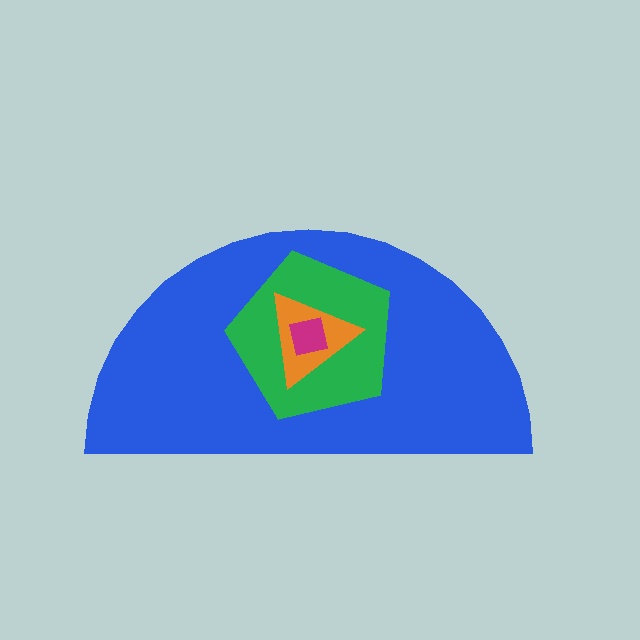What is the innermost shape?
The magenta square.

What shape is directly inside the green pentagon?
The orange triangle.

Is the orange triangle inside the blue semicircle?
Yes.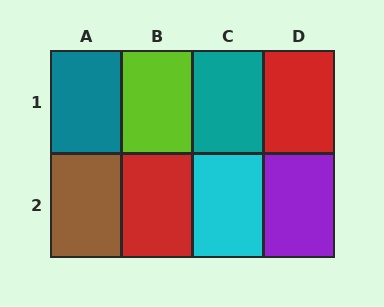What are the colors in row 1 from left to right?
Teal, lime, teal, red.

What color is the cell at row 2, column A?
Brown.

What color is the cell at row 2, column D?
Purple.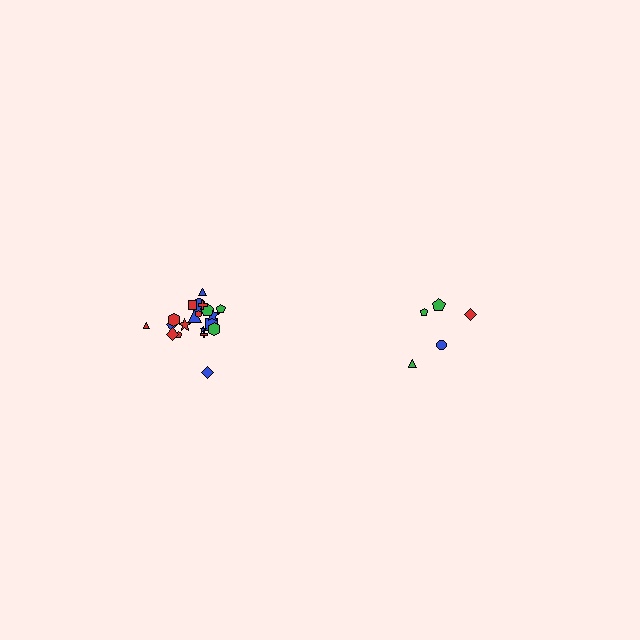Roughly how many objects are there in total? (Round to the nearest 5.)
Roughly 25 objects in total.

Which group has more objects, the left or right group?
The left group.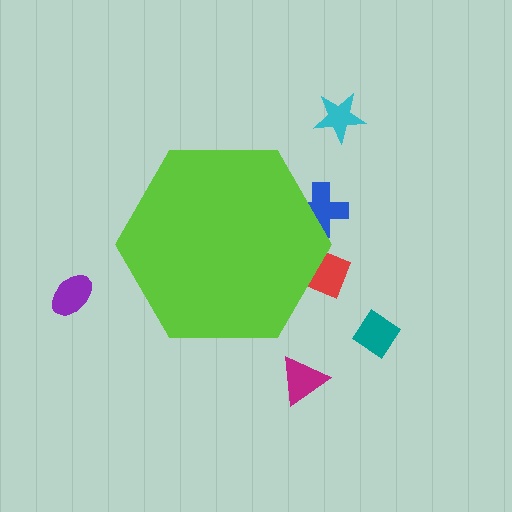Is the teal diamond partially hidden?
No, the teal diamond is fully visible.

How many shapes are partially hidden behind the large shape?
2 shapes are partially hidden.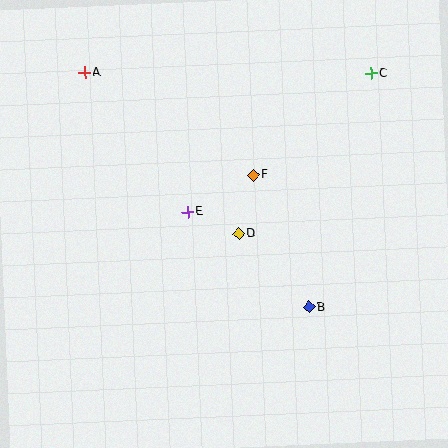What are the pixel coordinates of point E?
Point E is at (188, 212).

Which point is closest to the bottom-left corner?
Point E is closest to the bottom-left corner.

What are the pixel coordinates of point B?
Point B is at (309, 307).